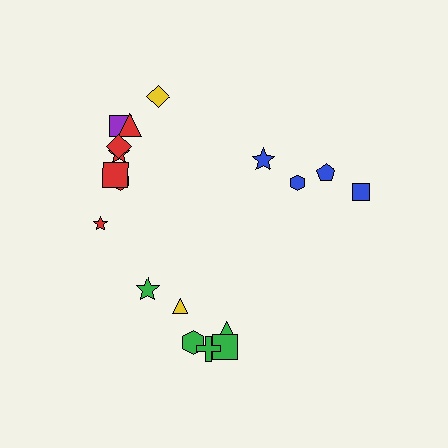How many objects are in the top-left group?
There are 8 objects.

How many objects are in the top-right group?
There are 4 objects.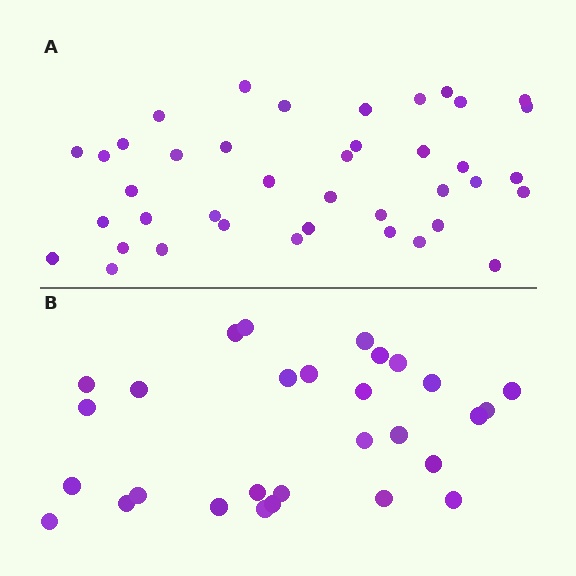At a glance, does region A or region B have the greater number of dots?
Region A (the top region) has more dots.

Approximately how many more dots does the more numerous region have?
Region A has roughly 12 or so more dots than region B.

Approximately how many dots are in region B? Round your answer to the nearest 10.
About 30 dots. (The exact count is 29, which rounds to 30.)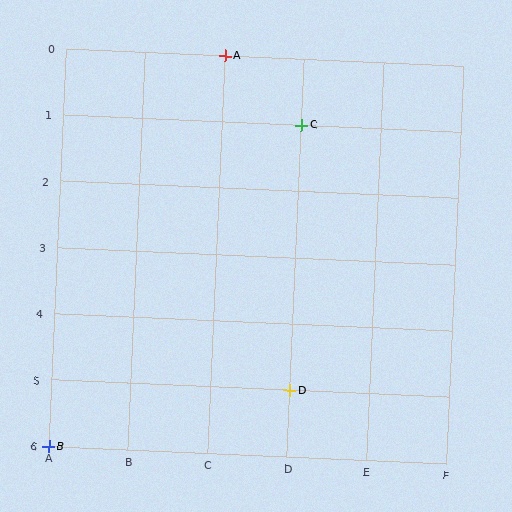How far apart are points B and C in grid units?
Points B and C are 3 columns and 5 rows apart (about 5.8 grid units diagonally).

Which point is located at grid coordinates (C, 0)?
Point A is at (C, 0).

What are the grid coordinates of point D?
Point D is at grid coordinates (D, 5).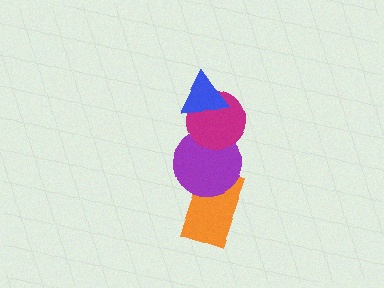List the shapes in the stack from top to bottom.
From top to bottom: the blue triangle, the magenta circle, the purple circle, the orange rectangle.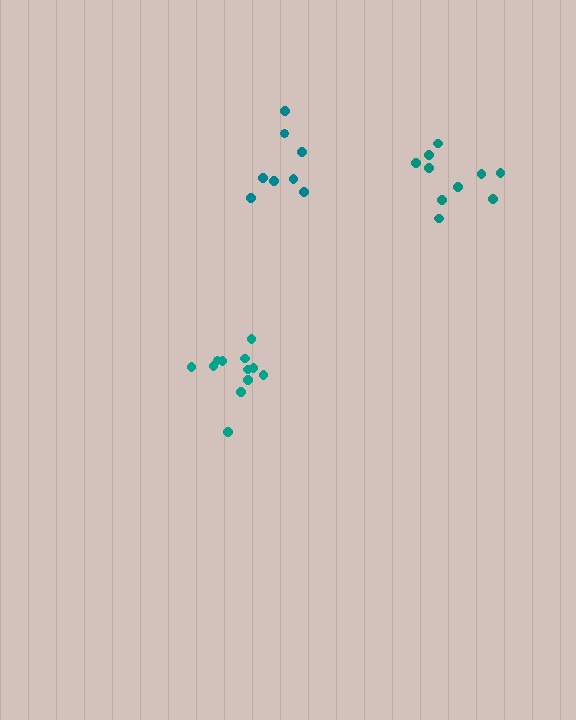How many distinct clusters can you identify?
There are 3 distinct clusters.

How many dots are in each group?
Group 1: 12 dots, Group 2: 8 dots, Group 3: 10 dots (30 total).